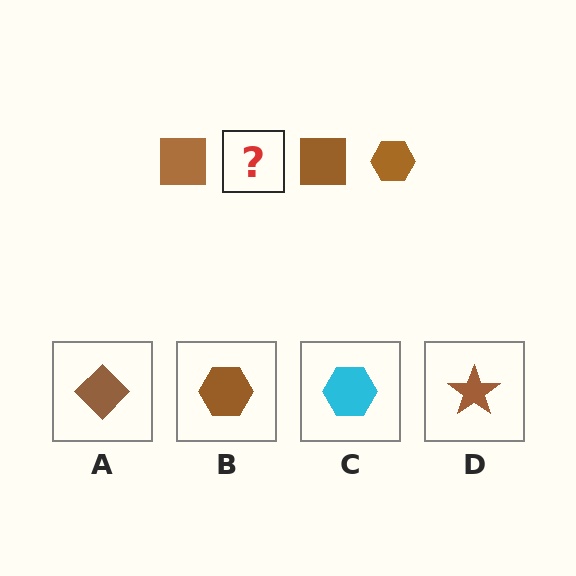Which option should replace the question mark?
Option B.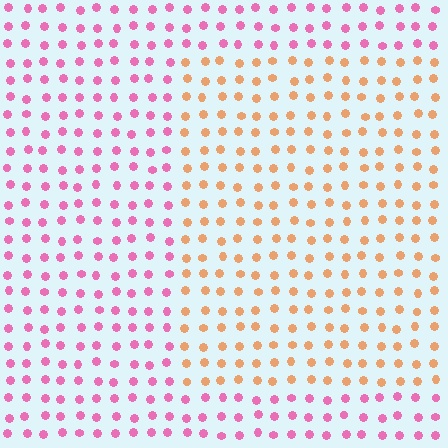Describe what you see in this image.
The image is filled with small pink elements in a uniform arrangement. A rectangle-shaped region is visible where the elements are tinted to a slightly different hue, forming a subtle color boundary.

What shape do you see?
I see a rectangle.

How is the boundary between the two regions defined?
The boundary is defined purely by a slight shift in hue (about 59 degrees). Spacing, size, and orientation are identical on both sides.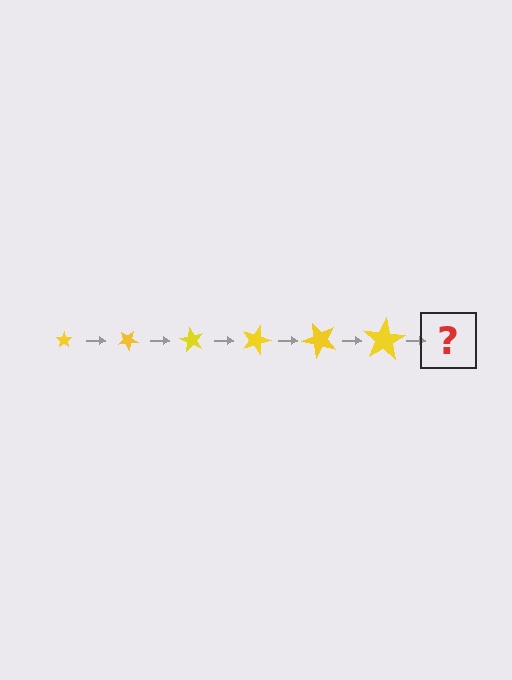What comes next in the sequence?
The next element should be a star, larger than the previous one and rotated 180 degrees from the start.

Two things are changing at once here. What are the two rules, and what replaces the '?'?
The two rules are that the star grows larger each step and it rotates 30 degrees each step. The '?' should be a star, larger than the previous one and rotated 180 degrees from the start.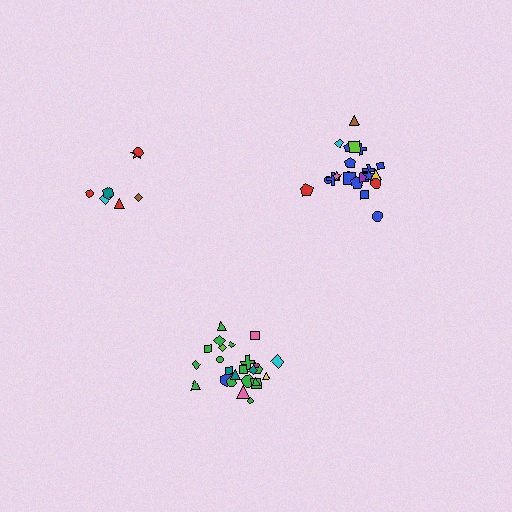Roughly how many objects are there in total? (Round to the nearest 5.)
Roughly 55 objects in total.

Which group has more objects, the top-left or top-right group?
The top-right group.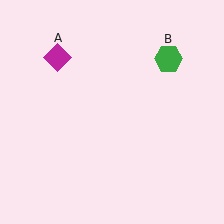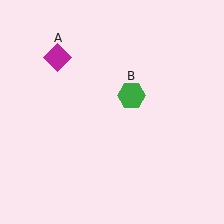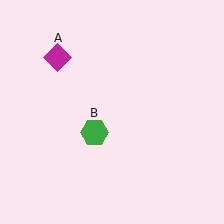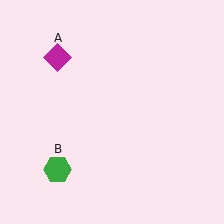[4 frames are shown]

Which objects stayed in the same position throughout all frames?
Magenta diamond (object A) remained stationary.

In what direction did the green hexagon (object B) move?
The green hexagon (object B) moved down and to the left.